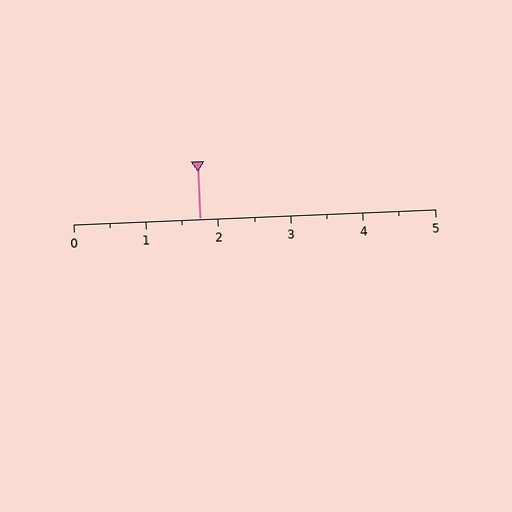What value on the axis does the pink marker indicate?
The marker indicates approximately 1.8.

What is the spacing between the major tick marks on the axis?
The major ticks are spaced 1 apart.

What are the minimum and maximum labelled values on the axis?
The axis runs from 0 to 5.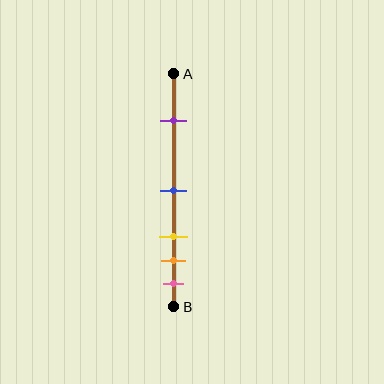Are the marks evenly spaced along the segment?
No, the marks are not evenly spaced.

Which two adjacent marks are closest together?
The orange and pink marks are the closest adjacent pair.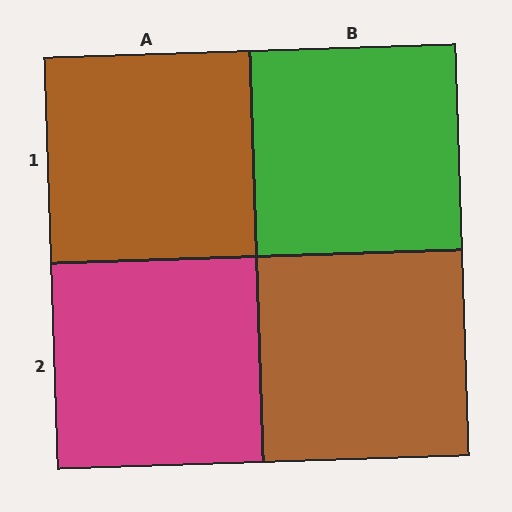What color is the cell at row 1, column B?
Green.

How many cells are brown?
2 cells are brown.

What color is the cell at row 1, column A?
Brown.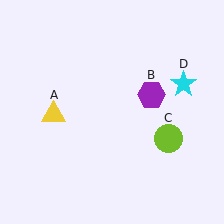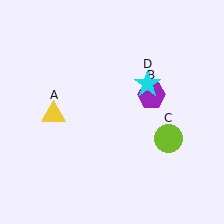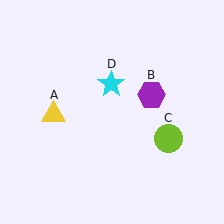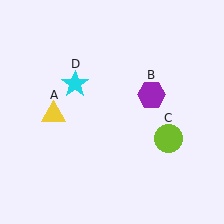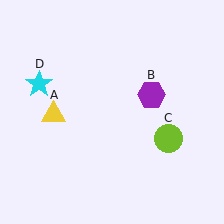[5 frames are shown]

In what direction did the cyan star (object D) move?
The cyan star (object D) moved left.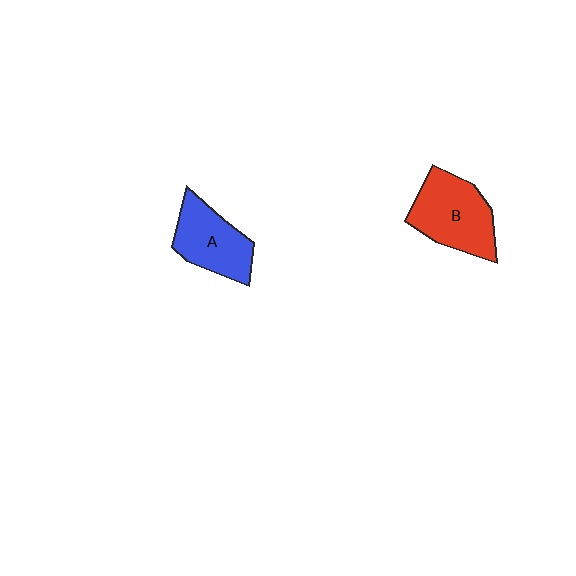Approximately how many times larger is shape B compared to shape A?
Approximately 1.2 times.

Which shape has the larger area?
Shape B (red).